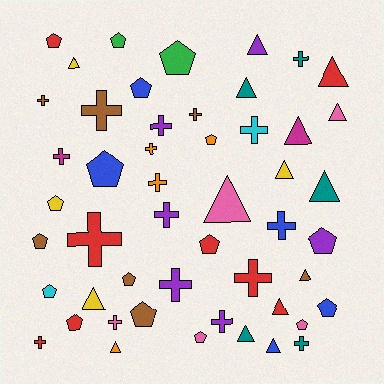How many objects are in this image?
There are 50 objects.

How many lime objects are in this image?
There are no lime objects.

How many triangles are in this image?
There are 15 triangles.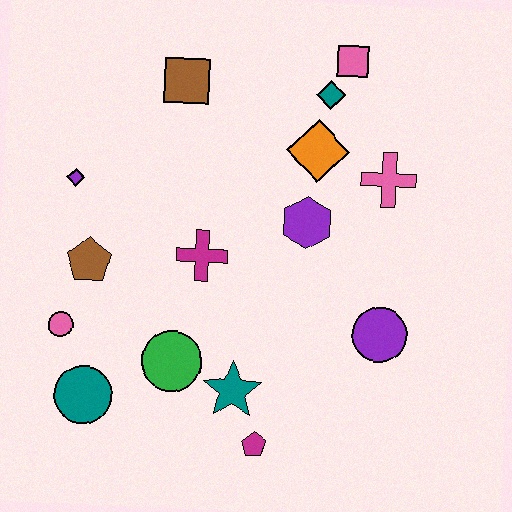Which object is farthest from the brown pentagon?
The pink square is farthest from the brown pentagon.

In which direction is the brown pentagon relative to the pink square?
The brown pentagon is to the left of the pink square.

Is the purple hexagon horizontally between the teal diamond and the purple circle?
No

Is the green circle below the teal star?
No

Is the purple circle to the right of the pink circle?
Yes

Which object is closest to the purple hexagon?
The orange diamond is closest to the purple hexagon.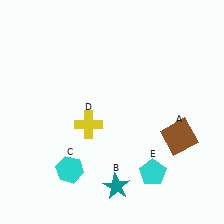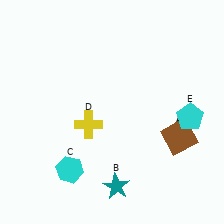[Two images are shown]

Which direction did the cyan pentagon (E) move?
The cyan pentagon (E) moved up.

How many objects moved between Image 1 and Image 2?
1 object moved between the two images.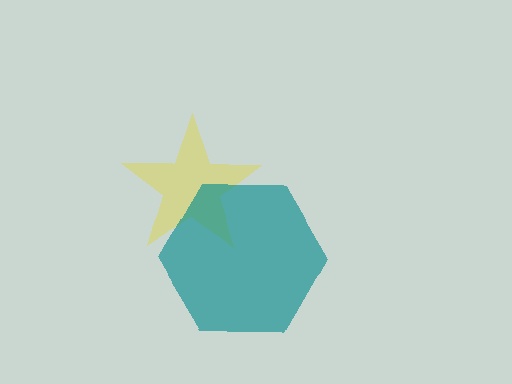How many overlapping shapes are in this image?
There are 2 overlapping shapes in the image.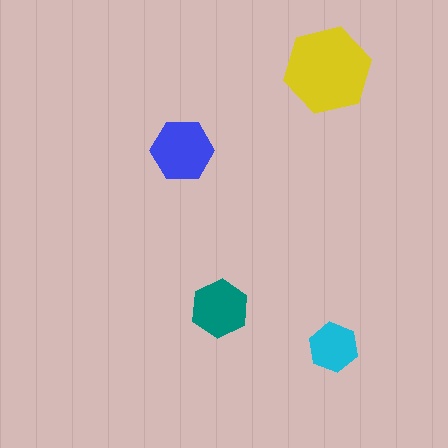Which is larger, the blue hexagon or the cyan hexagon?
The blue one.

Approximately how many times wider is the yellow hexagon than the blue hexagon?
About 1.5 times wider.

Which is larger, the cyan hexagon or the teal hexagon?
The teal one.